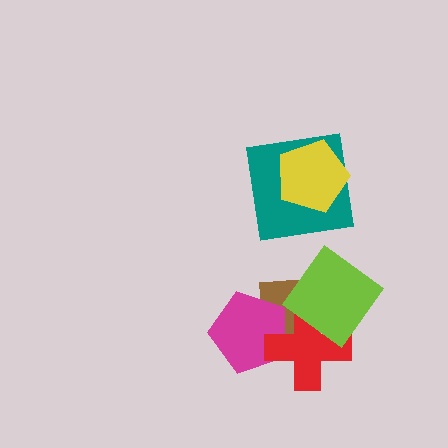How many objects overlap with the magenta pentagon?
2 objects overlap with the magenta pentagon.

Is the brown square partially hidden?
Yes, it is partially covered by another shape.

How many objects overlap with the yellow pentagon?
1 object overlaps with the yellow pentagon.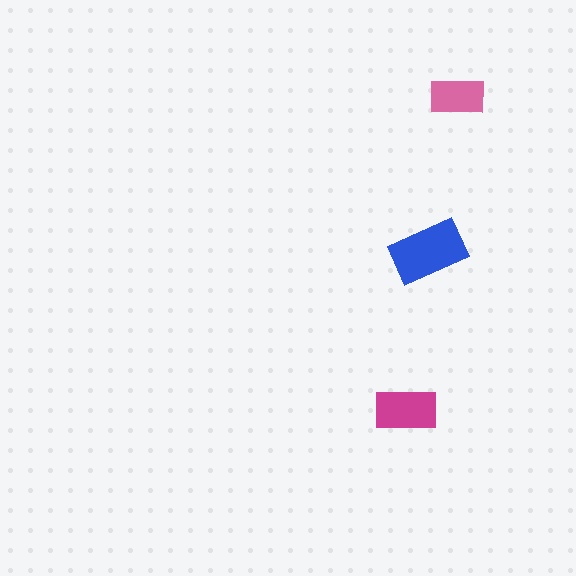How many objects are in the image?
There are 3 objects in the image.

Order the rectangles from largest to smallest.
the blue one, the magenta one, the pink one.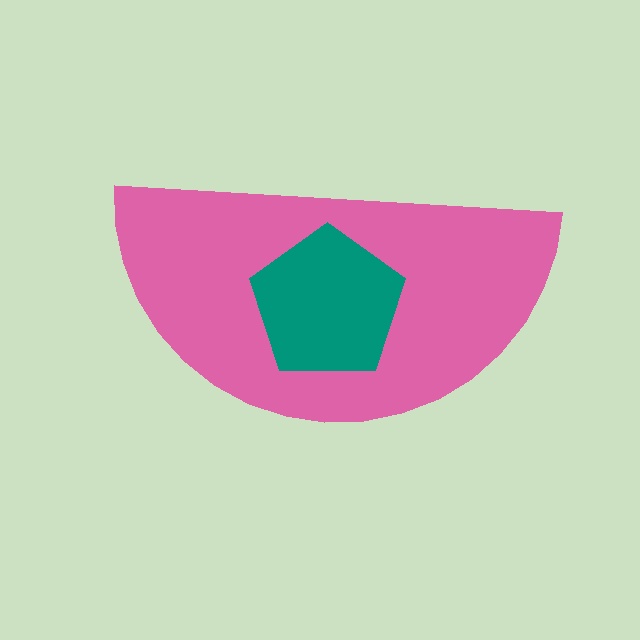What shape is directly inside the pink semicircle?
The teal pentagon.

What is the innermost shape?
The teal pentagon.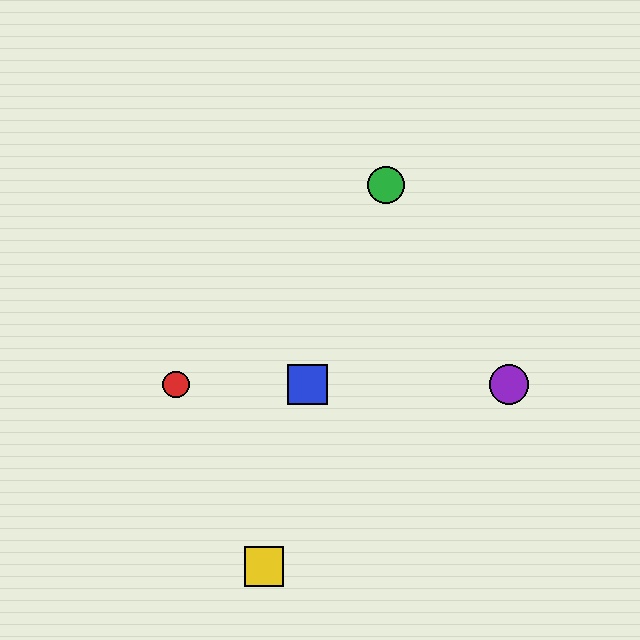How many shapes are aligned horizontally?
3 shapes (the red circle, the blue square, the purple circle) are aligned horizontally.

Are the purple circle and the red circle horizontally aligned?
Yes, both are at y≈384.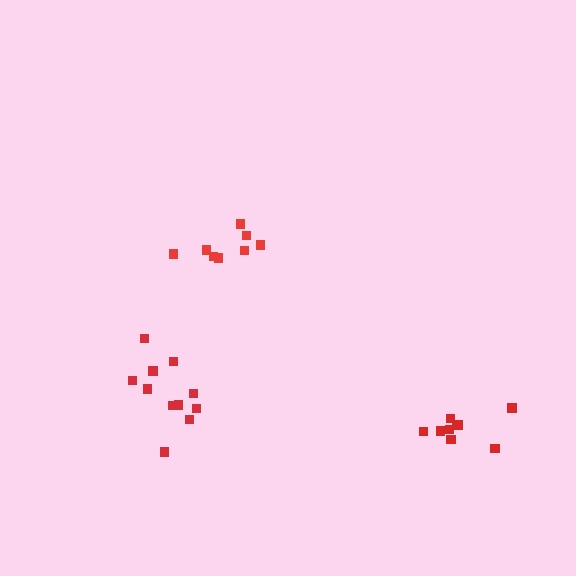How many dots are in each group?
Group 1: 11 dots, Group 2: 9 dots, Group 3: 8 dots (28 total).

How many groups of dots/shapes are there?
There are 3 groups.